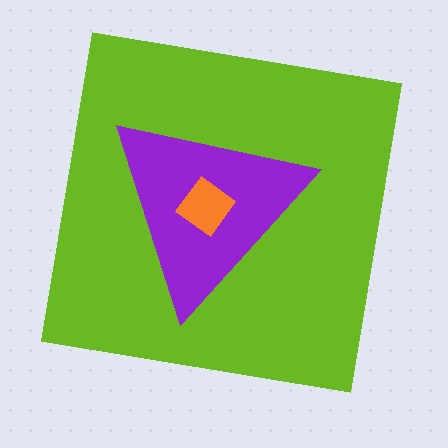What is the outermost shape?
The lime square.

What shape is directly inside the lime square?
The purple triangle.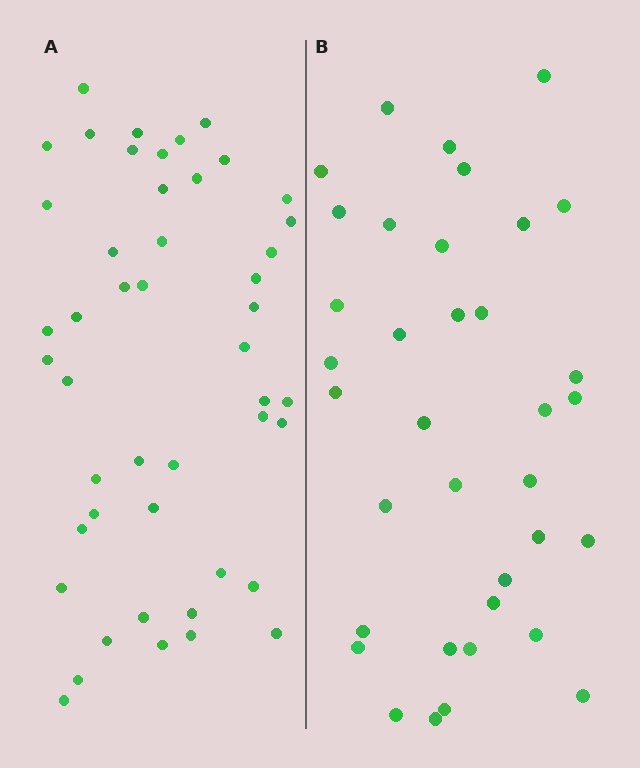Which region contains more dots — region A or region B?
Region A (the left region) has more dots.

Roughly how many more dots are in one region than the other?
Region A has roughly 12 or so more dots than region B.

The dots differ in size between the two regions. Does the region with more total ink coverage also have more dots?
No. Region B has more total ink coverage because its dots are larger, but region A actually contains more individual dots. Total area can be misleading — the number of items is what matters here.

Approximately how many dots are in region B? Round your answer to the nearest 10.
About 40 dots. (The exact count is 36, which rounds to 40.)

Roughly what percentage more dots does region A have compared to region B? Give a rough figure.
About 30% more.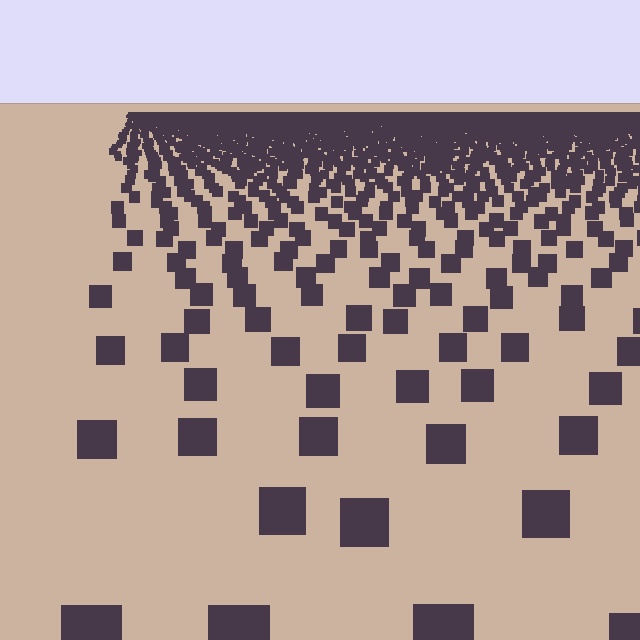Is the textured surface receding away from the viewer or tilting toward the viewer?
The surface is receding away from the viewer. Texture elements get smaller and denser toward the top.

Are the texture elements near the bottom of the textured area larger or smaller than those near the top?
Larger. Near the bottom, elements are closer to the viewer and appear at a bigger on-screen size.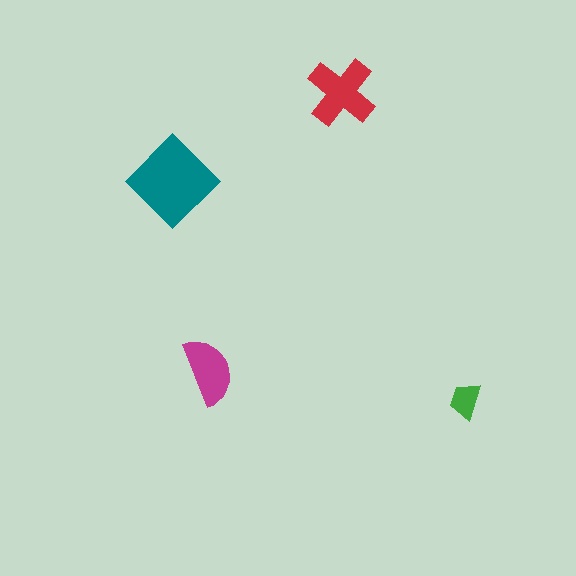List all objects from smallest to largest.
The green trapezoid, the magenta semicircle, the red cross, the teal diamond.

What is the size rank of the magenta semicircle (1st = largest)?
3rd.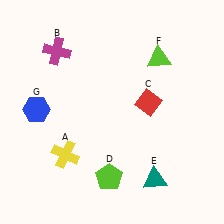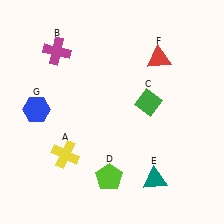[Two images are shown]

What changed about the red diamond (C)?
In Image 1, C is red. In Image 2, it changed to green.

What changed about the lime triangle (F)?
In Image 1, F is lime. In Image 2, it changed to red.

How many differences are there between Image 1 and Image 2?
There are 2 differences between the two images.